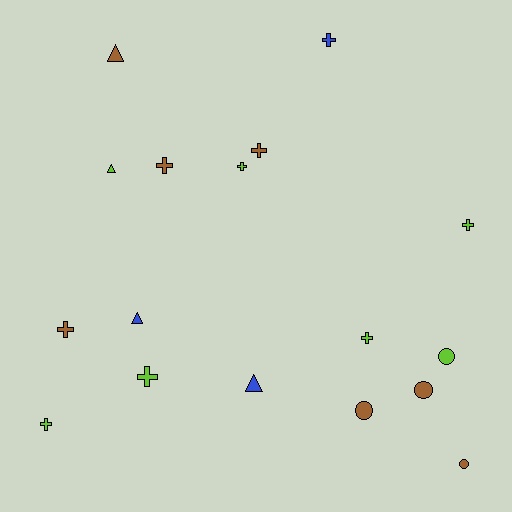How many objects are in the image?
There are 17 objects.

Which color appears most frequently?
Brown, with 7 objects.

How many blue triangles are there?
There are 2 blue triangles.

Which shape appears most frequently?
Cross, with 9 objects.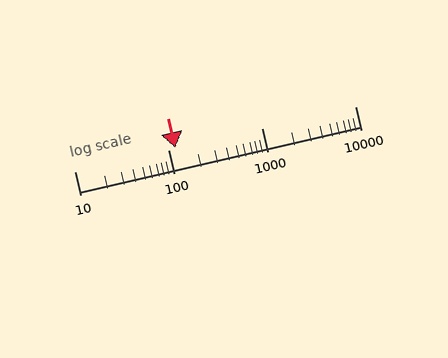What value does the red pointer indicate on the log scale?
The pointer indicates approximately 120.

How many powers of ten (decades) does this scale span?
The scale spans 3 decades, from 10 to 10000.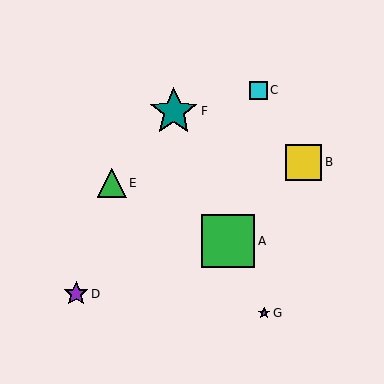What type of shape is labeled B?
Shape B is a yellow square.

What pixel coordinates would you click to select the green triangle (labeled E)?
Click at (112, 183) to select the green triangle E.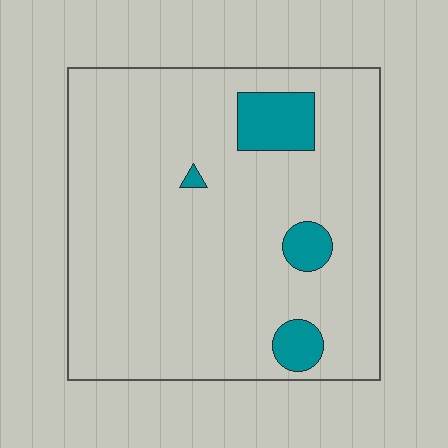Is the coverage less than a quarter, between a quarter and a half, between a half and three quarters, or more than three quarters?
Less than a quarter.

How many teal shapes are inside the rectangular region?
4.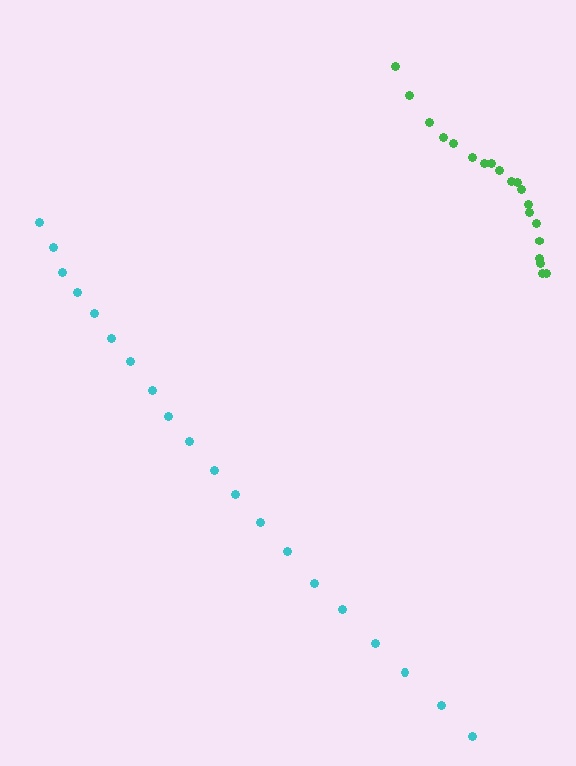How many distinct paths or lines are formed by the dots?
There are 2 distinct paths.